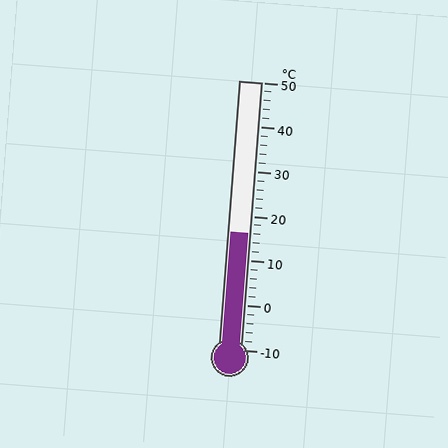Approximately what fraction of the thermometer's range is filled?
The thermometer is filled to approximately 45% of its range.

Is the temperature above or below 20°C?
The temperature is below 20°C.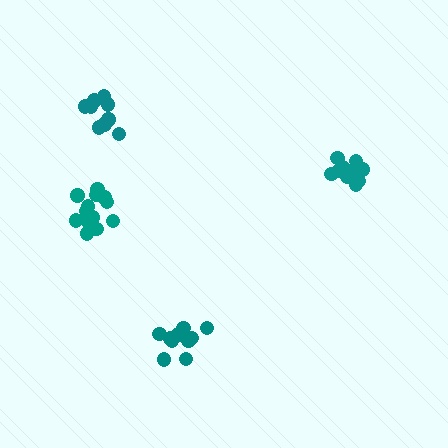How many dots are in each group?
Group 1: 13 dots, Group 2: 10 dots, Group 3: 10 dots, Group 4: 10 dots (43 total).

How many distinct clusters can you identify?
There are 4 distinct clusters.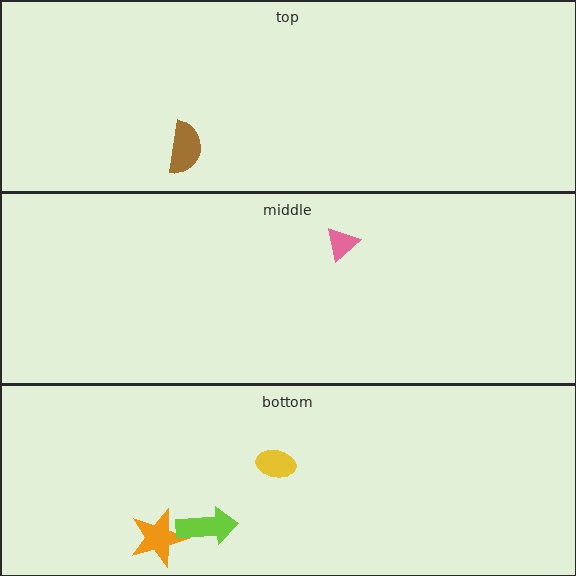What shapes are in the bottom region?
The orange star, the lime arrow, the yellow ellipse.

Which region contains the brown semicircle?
The top region.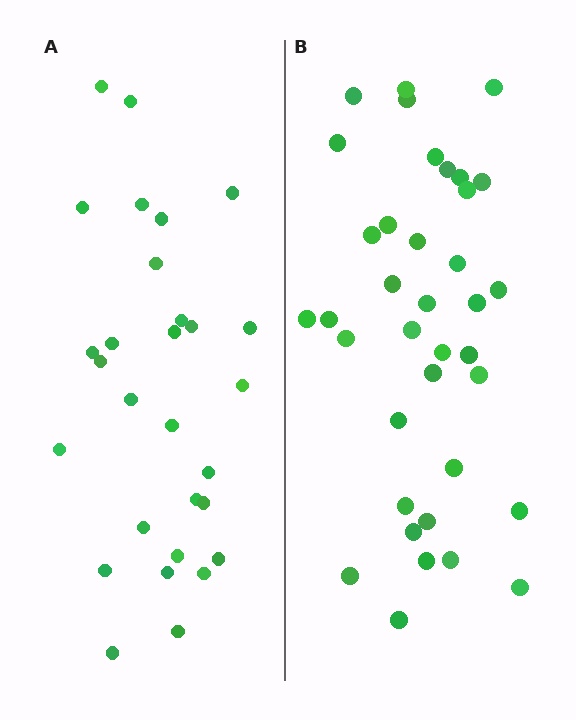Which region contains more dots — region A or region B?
Region B (the right region) has more dots.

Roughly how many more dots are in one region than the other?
Region B has roughly 8 or so more dots than region A.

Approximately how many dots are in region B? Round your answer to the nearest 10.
About 40 dots. (The exact count is 37, which rounds to 40.)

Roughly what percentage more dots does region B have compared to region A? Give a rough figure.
About 30% more.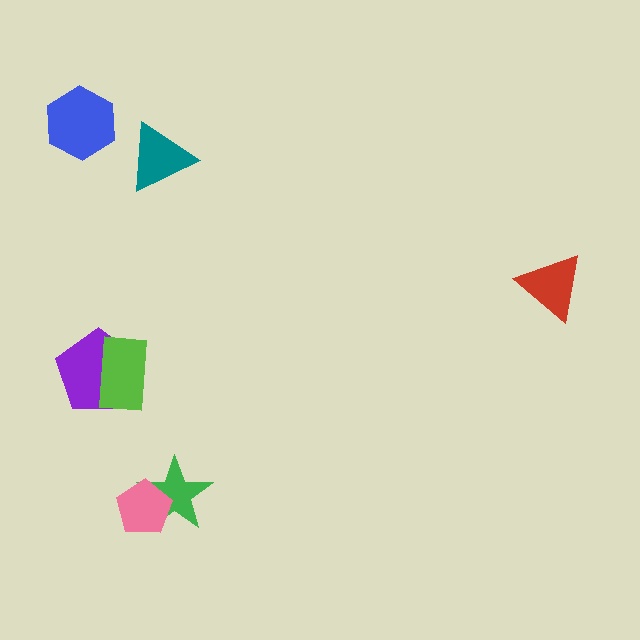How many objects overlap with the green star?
1 object overlaps with the green star.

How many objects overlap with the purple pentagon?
1 object overlaps with the purple pentagon.